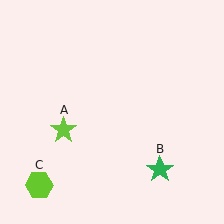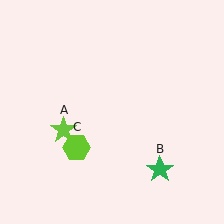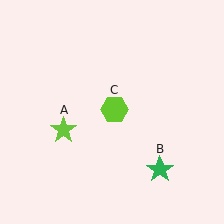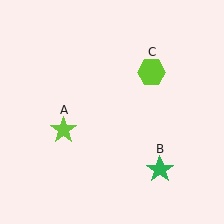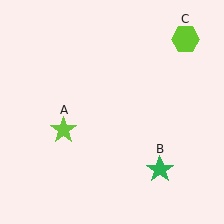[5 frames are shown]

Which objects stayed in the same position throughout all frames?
Lime star (object A) and green star (object B) remained stationary.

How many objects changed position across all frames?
1 object changed position: lime hexagon (object C).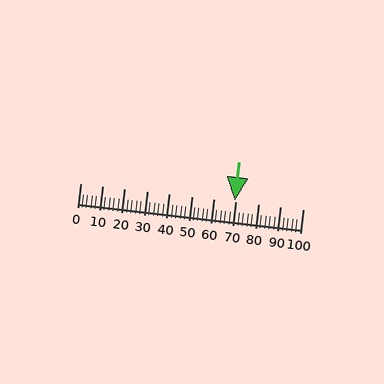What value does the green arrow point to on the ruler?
The green arrow points to approximately 69.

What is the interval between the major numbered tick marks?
The major tick marks are spaced 10 units apart.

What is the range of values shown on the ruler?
The ruler shows values from 0 to 100.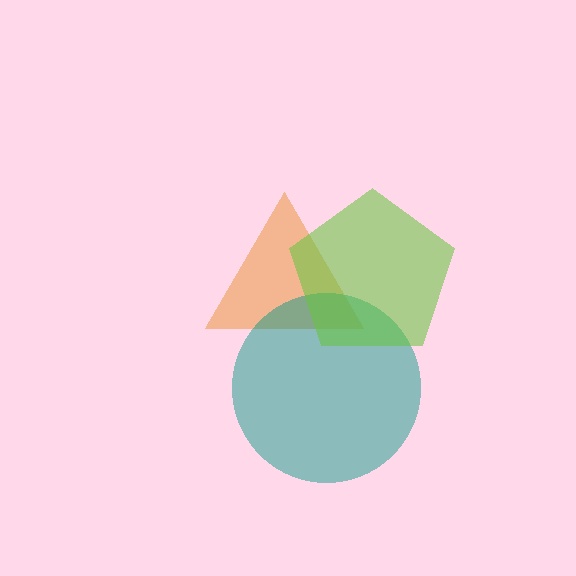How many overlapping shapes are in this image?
There are 3 overlapping shapes in the image.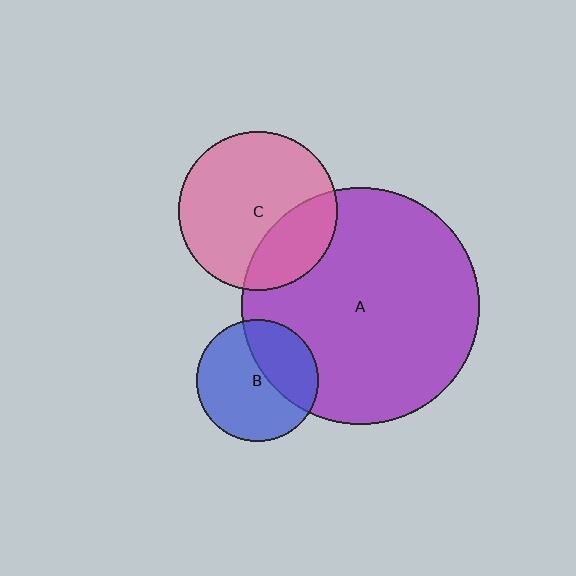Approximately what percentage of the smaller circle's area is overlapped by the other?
Approximately 35%.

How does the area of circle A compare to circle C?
Approximately 2.2 times.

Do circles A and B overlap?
Yes.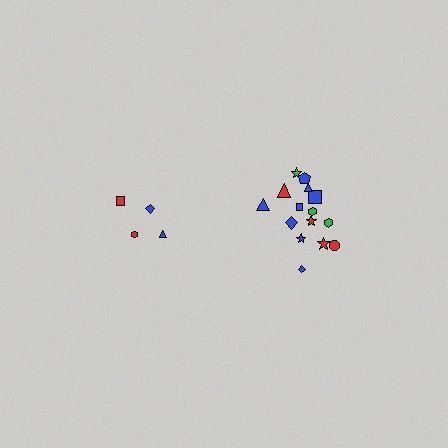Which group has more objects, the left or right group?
The right group.